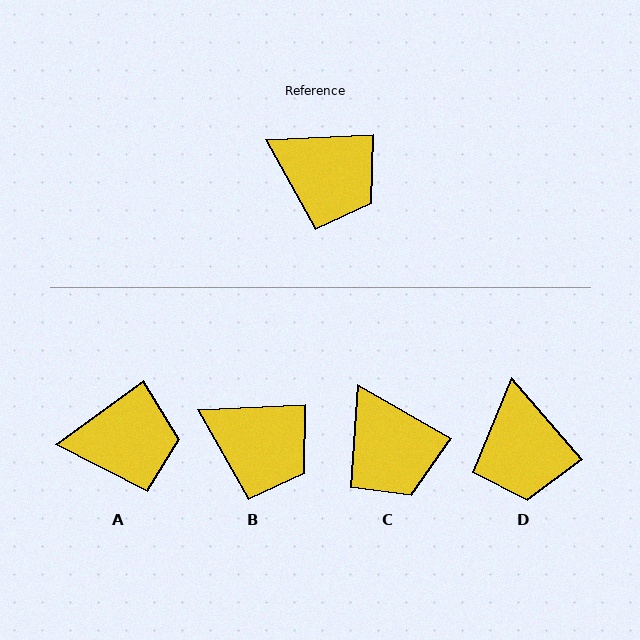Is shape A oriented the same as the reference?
No, it is off by about 33 degrees.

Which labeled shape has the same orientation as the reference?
B.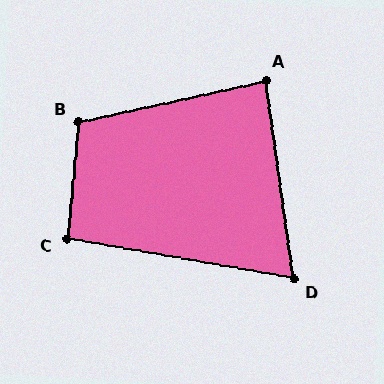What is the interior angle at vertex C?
Approximately 94 degrees (approximately right).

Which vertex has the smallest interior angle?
D, at approximately 72 degrees.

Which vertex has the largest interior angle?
B, at approximately 108 degrees.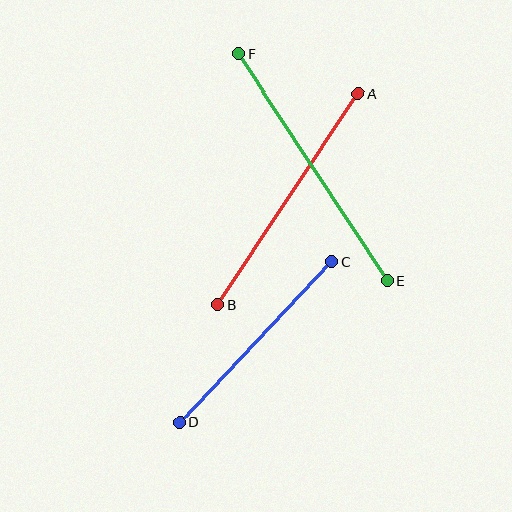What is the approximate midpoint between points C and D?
The midpoint is at approximately (256, 342) pixels.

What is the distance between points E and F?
The distance is approximately 272 pixels.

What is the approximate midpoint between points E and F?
The midpoint is at approximately (313, 167) pixels.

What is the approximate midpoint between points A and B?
The midpoint is at approximately (288, 199) pixels.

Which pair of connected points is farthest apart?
Points E and F are farthest apart.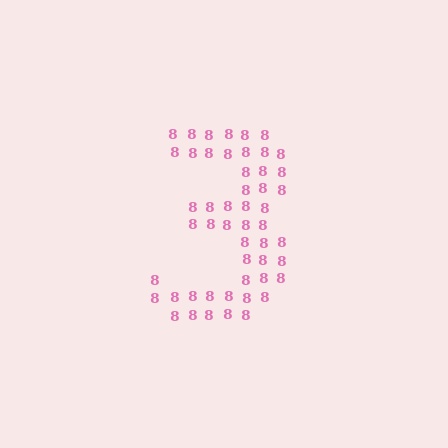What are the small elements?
The small elements are digit 8's.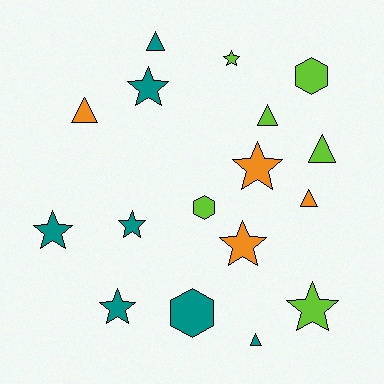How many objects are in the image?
There are 17 objects.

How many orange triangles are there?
There are 2 orange triangles.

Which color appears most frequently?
Teal, with 7 objects.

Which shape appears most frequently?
Star, with 8 objects.